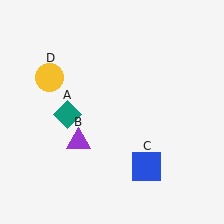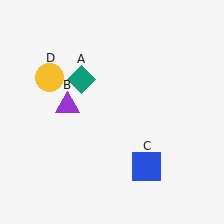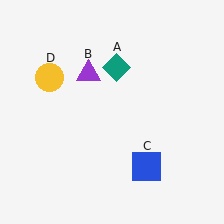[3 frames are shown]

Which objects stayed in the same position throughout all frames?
Blue square (object C) and yellow circle (object D) remained stationary.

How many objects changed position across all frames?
2 objects changed position: teal diamond (object A), purple triangle (object B).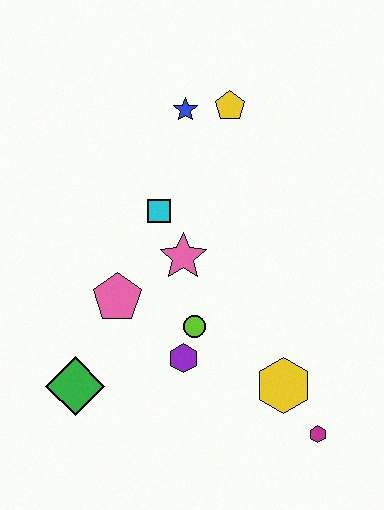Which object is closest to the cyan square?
The pink star is closest to the cyan square.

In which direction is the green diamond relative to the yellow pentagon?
The green diamond is below the yellow pentagon.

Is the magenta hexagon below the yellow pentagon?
Yes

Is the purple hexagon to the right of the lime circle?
No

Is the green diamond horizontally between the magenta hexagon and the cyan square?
No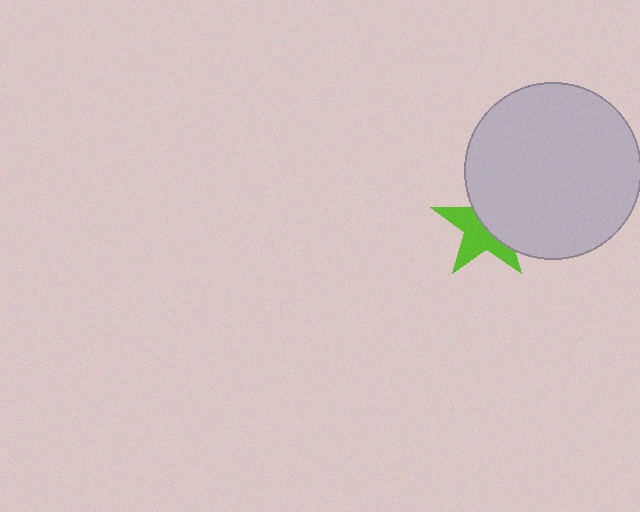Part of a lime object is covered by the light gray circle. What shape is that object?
It is a star.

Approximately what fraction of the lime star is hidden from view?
Roughly 49% of the lime star is hidden behind the light gray circle.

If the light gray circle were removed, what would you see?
You would see the complete lime star.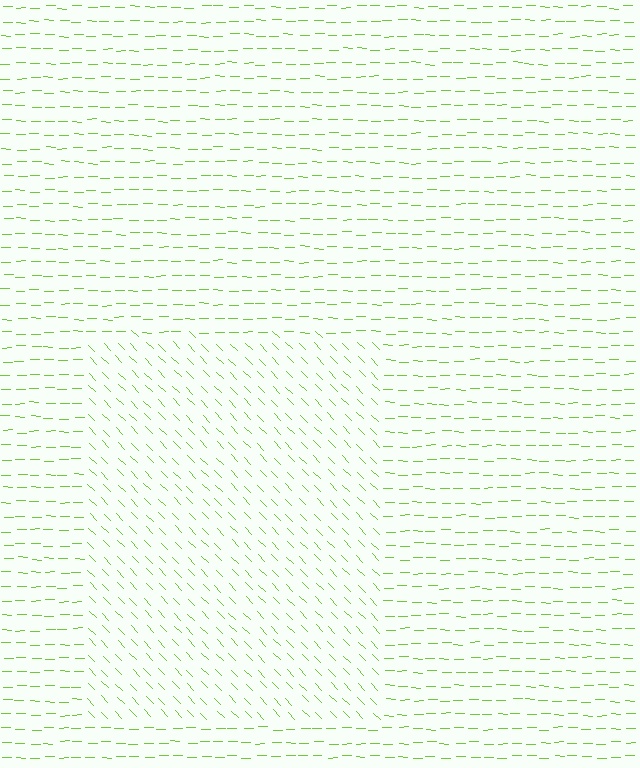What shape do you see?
I see a rectangle.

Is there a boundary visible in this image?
Yes, there is a texture boundary formed by a change in line orientation.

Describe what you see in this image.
The image is filled with small lime line segments. A rectangle region in the image has lines oriented differently from the surrounding lines, creating a visible texture boundary.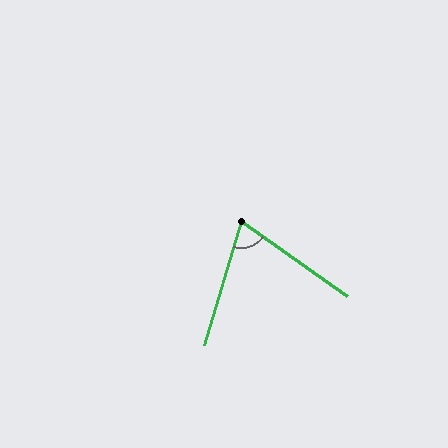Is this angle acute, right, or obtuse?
It is acute.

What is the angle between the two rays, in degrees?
Approximately 71 degrees.